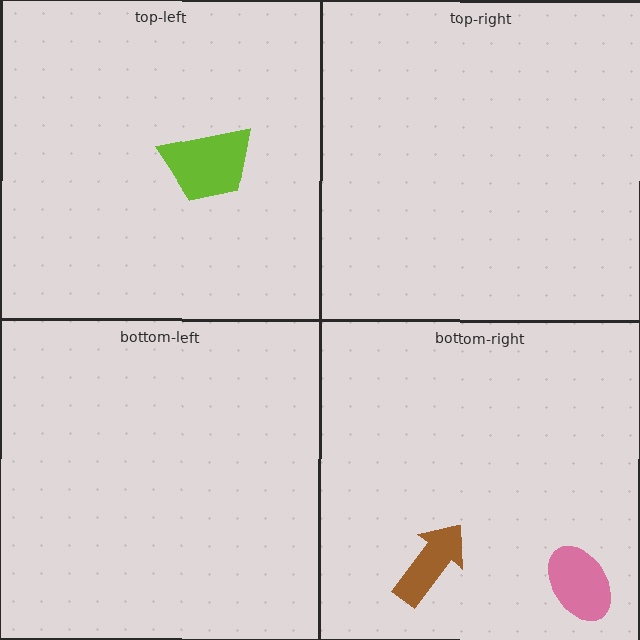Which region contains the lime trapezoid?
The top-left region.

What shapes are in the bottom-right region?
The pink ellipse, the brown arrow.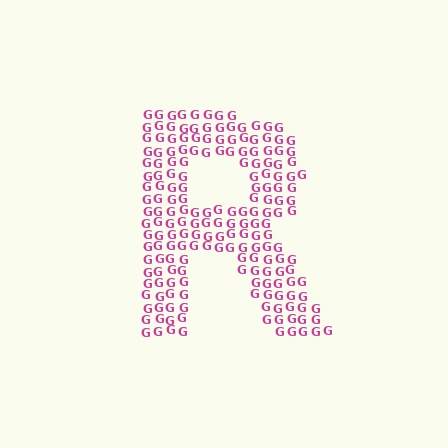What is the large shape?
The large shape is the letter R.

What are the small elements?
The small elements are letter G's.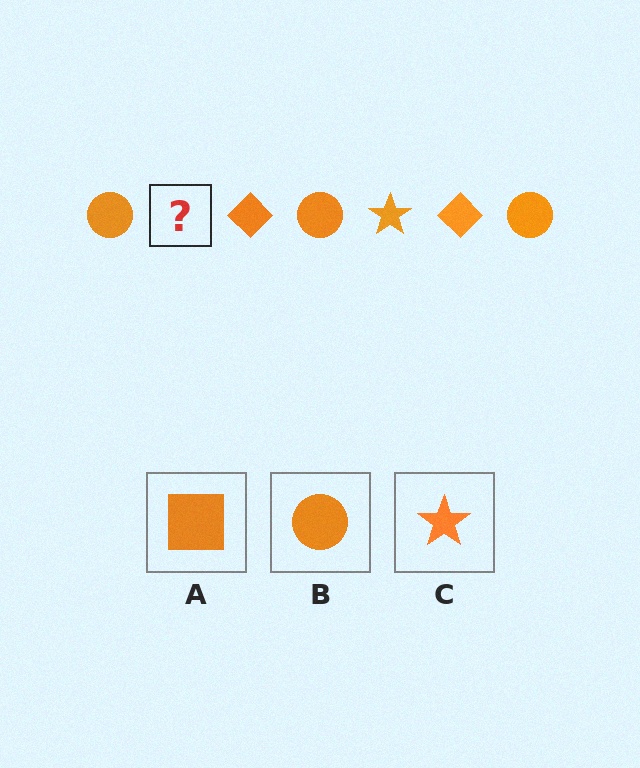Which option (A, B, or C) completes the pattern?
C.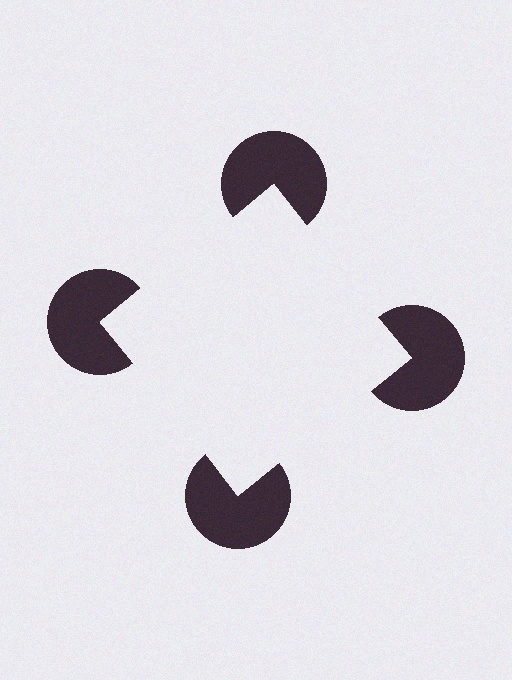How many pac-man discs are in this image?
There are 4 — one at each vertex of the illusory square.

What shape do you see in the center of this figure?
An illusory square — its edges are inferred from the aligned wedge cuts in the pac-man discs, not physically drawn.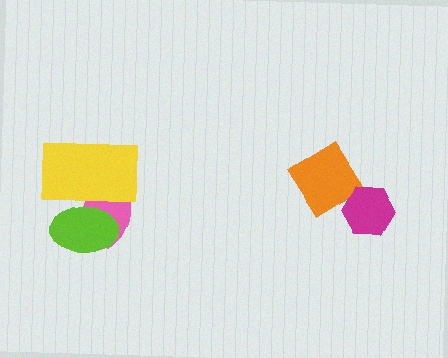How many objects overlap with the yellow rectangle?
2 objects overlap with the yellow rectangle.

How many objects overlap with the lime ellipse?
2 objects overlap with the lime ellipse.